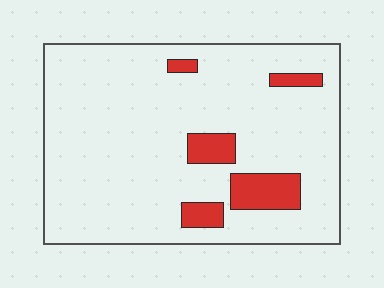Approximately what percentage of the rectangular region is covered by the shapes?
Approximately 10%.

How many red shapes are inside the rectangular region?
5.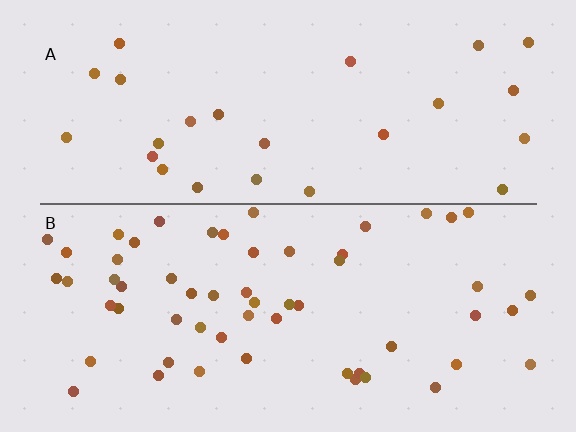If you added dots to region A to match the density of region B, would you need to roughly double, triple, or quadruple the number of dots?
Approximately double.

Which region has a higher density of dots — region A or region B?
B (the bottom).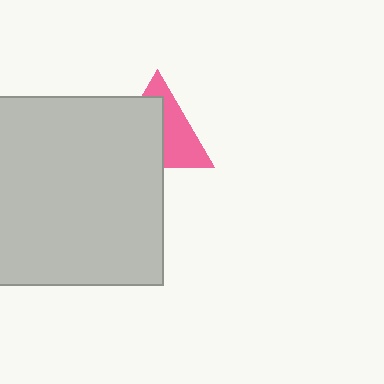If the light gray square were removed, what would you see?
You would see the complete pink triangle.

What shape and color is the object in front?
The object in front is a light gray square.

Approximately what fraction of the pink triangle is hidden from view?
Roughly 54% of the pink triangle is hidden behind the light gray square.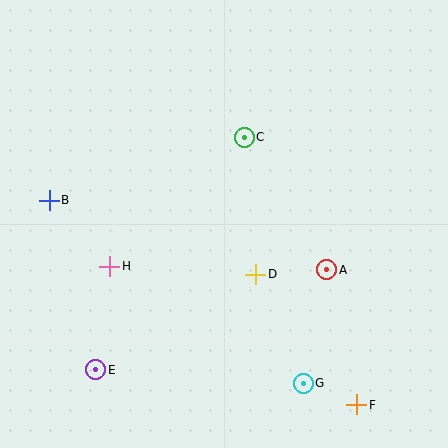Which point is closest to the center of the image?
Point D at (256, 275) is closest to the center.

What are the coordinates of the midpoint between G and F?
The midpoint between G and F is at (330, 394).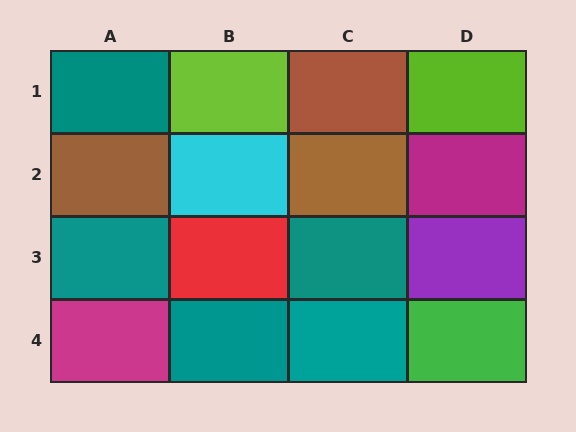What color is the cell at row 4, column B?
Teal.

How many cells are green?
1 cell is green.